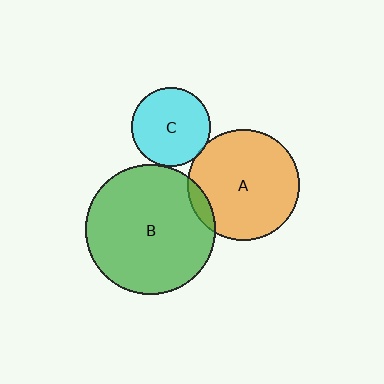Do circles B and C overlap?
Yes.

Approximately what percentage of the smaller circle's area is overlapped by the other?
Approximately 5%.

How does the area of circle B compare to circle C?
Approximately 2.7 times.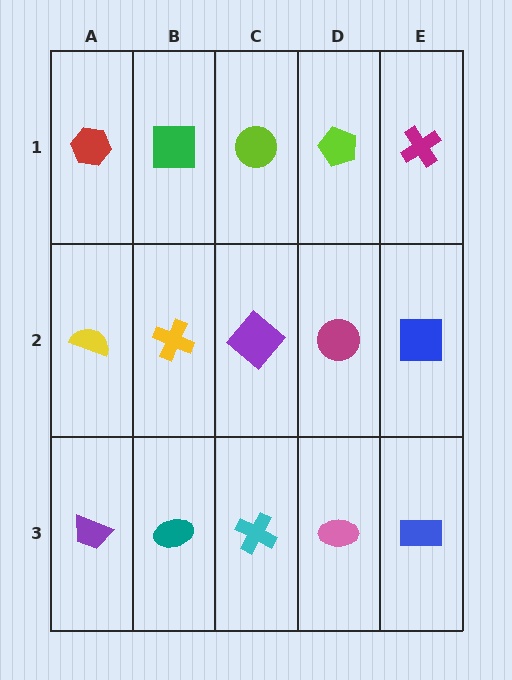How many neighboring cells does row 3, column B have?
3.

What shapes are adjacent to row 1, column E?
A blue square (row 2, column E), a lime pentagon (row 1, column D).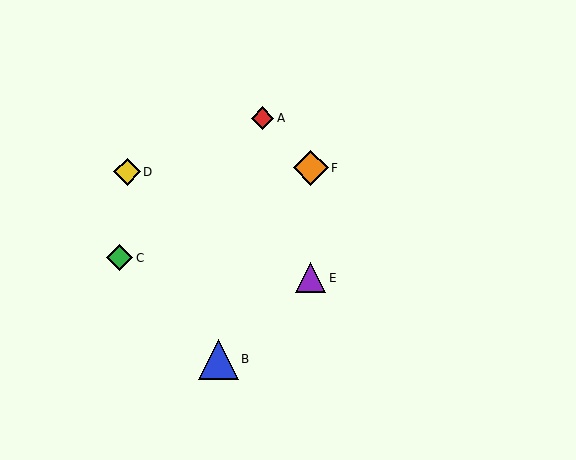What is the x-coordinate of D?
Object D is at x≈127.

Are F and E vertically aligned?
Yes, both are at x≈311.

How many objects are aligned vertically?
2 objects (E, F) are aligned vertically.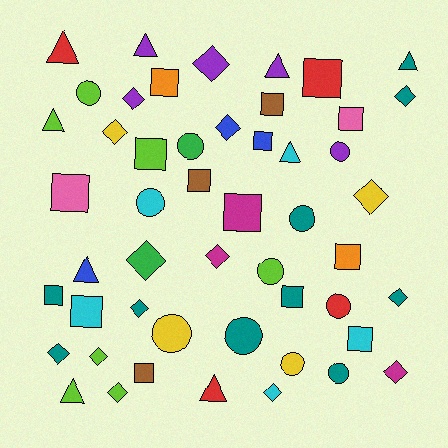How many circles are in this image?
There are 11 circles.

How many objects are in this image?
There are 50 objects.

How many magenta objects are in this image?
There are 3 magenta objects.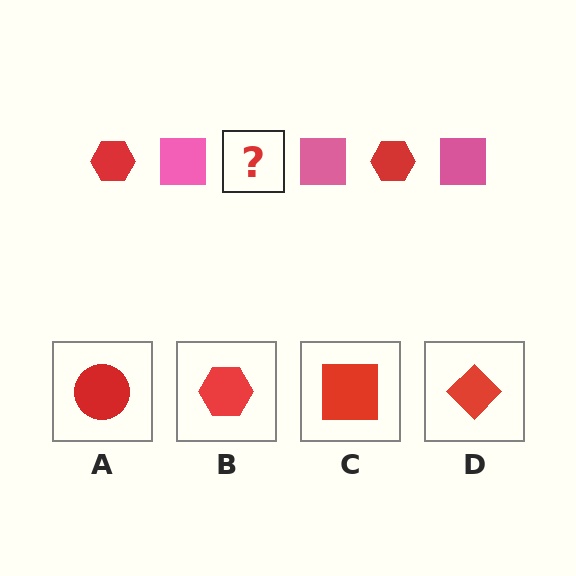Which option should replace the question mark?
Option B.